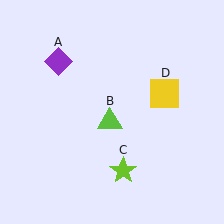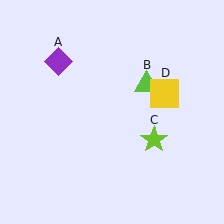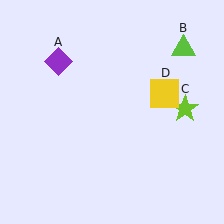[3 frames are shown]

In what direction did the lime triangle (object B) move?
The lime triangle (object B) moved up and to the right.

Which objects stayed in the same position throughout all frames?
Purple diamond (object A) and yellow square (object D) remained stationary.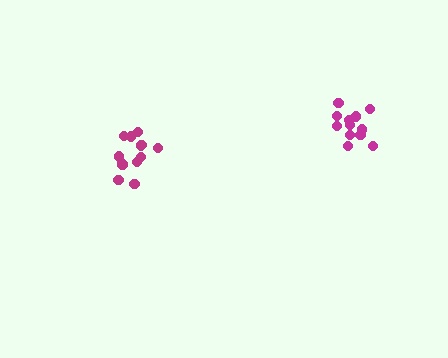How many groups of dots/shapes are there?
There are 2 groups.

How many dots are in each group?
Group 1: 12 dots, Group 2: 12 dots (24 total).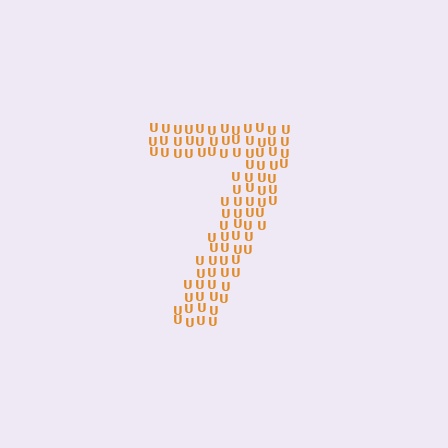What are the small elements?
The small elements are letter U's.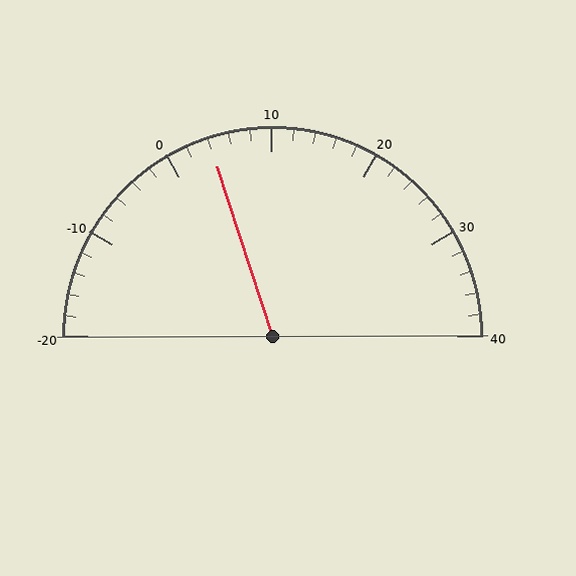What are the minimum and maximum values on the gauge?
The gauge ranges from -20 to 40.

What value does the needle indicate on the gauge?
The needle indicates approximately 4.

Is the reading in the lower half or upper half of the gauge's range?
The reading is in the lower half of the range (-20 to 40).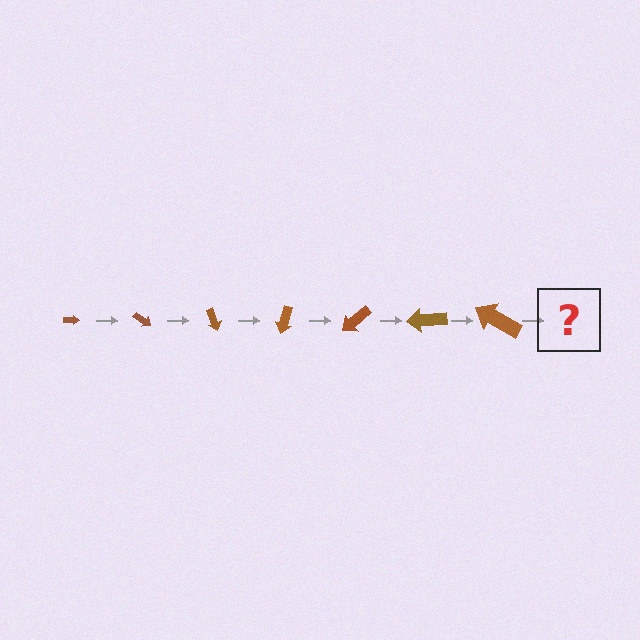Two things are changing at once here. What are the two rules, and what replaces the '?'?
The two rules are that the arrow grows larger each step and it rotates 35 degrees each step. The '?' should be an arrow, larger than the previous one and rotated 245 degrees from the start.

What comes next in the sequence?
The next element should be an arrow, larger than the previous one and rotated 245 degrees from the start.